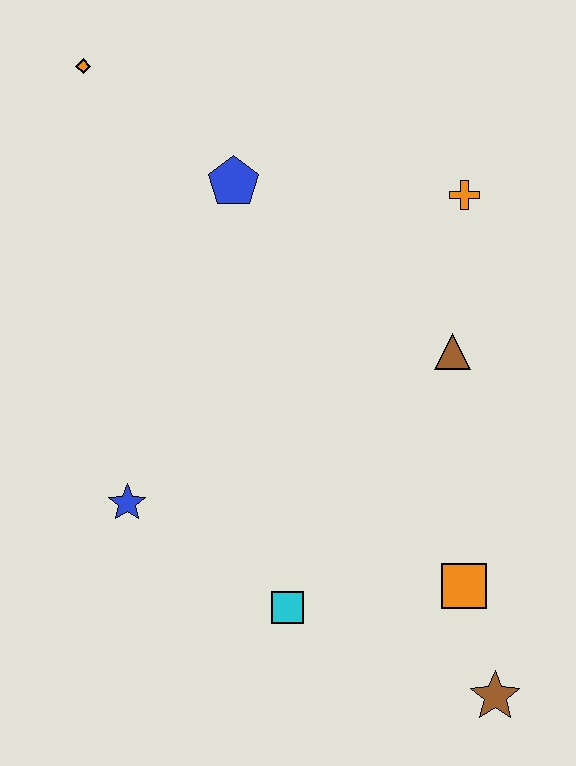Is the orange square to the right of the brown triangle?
Yes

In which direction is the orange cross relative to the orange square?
The orange cross is above the orange square.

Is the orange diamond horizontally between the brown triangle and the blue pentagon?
No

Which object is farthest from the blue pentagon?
The brown star is farthest from the blue pentagon.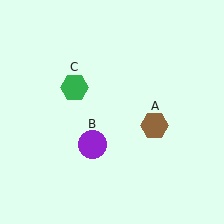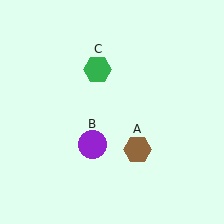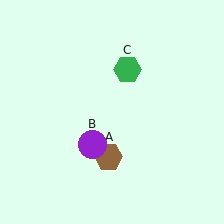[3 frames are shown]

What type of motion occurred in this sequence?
The brown hexagon (object A), green hexagon (object C) rotated clockwise around the center of the scene.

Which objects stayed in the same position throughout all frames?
Purple circle (object B) remained stationary.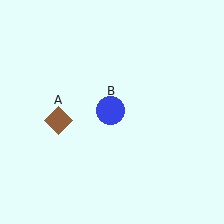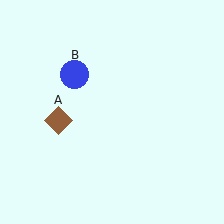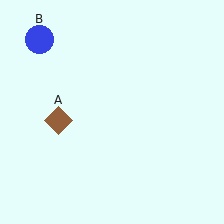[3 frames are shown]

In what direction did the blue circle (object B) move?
The blue circle (object B) moved up and to the left.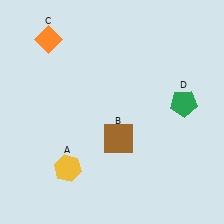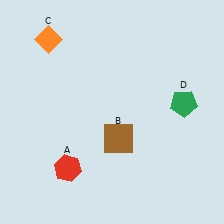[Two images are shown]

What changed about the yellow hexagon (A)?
In Image 1, A is yellow. In Image 2, it changed to red.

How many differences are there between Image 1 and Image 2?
There is 1 difference between the two images.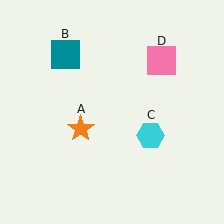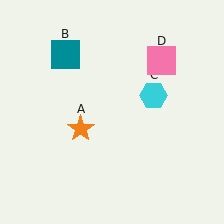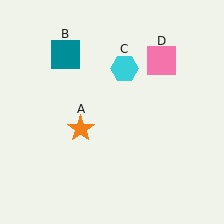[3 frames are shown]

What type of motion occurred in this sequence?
The cyan hexagon (object C) rotated counterclockwise around the center of the scene.